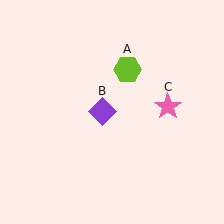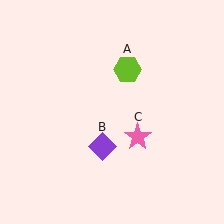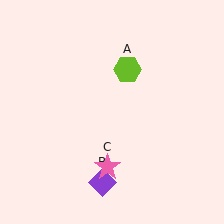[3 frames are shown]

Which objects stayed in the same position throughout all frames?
Lime hexagon (object A) remained stationary.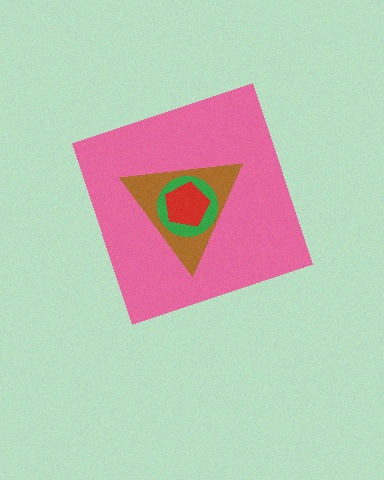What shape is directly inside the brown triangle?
The green circle.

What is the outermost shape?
The pink diamond.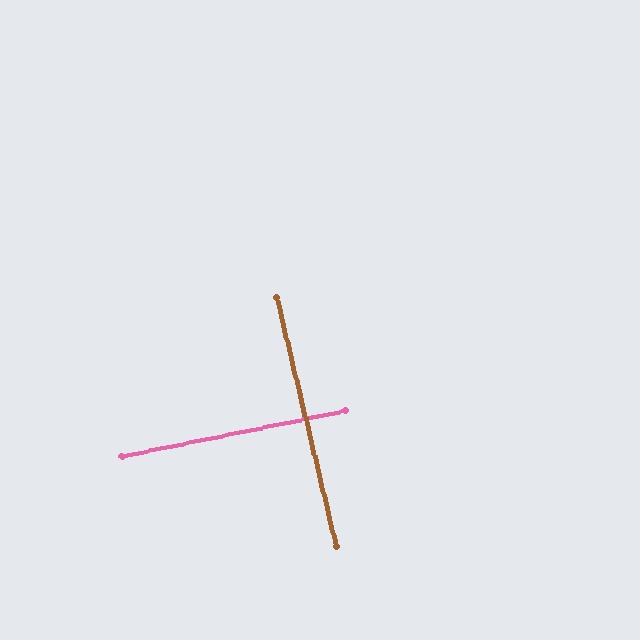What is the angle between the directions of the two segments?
Approximately 88 degrees.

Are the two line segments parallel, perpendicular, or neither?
Perpendicular — they meet at approximately 88°.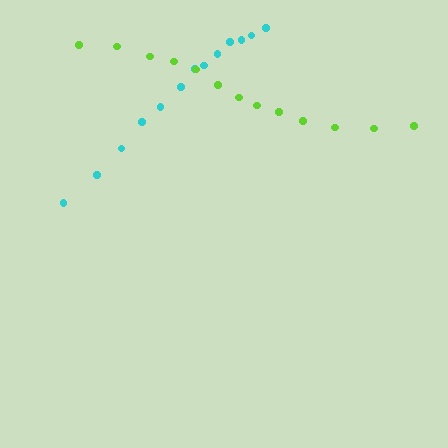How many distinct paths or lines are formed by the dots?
There are 2 distinct paths.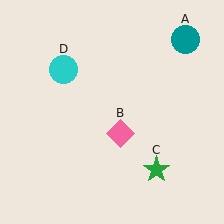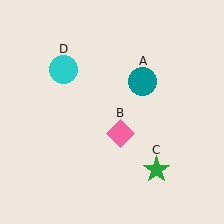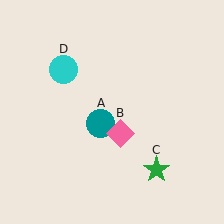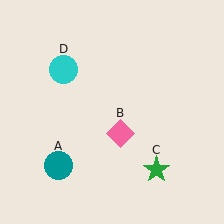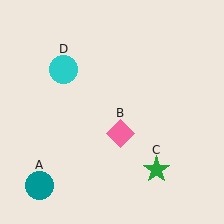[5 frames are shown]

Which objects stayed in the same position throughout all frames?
Pink diamond (object B) and green star (object C) and cyan circle (object D) remained stationary.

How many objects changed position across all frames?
1 object changed position: teal circle (object A).